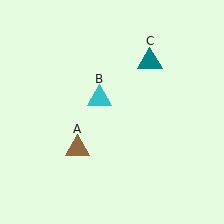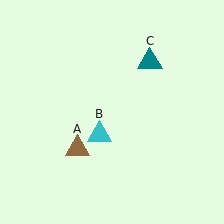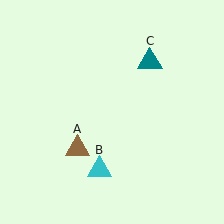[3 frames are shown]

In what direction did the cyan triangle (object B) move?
The cyan triangle (object B) moved down.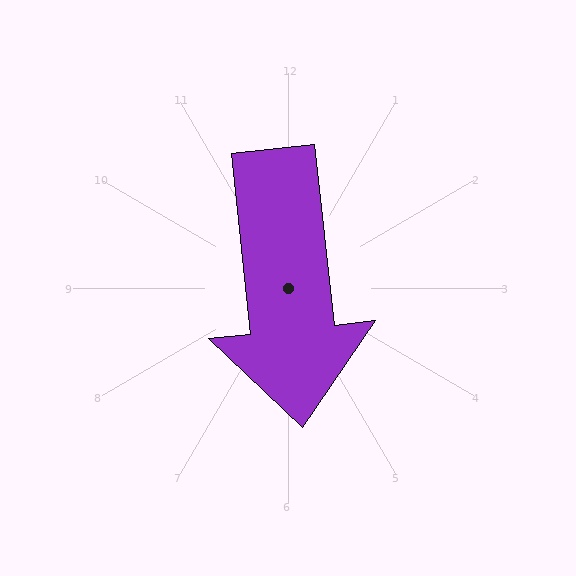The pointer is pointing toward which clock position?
Roughly 6 o'clock.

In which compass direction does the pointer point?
South.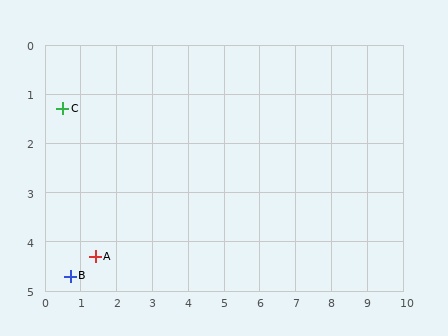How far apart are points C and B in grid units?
Points C and B are about 3.4 grid units apart.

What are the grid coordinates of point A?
Point A is at approximately (1.4, 4.3).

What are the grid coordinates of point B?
Point B is at approximately (0.7, 4.7).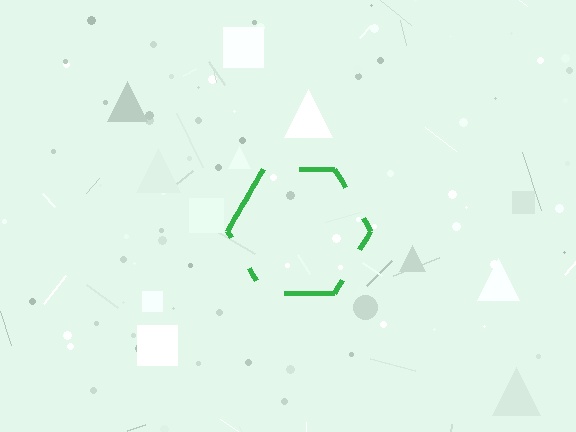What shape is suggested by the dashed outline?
The dashed outline suggests a hexagon.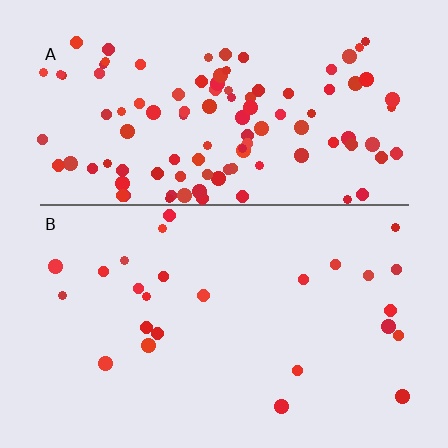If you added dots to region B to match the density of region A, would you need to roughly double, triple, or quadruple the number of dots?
Approximately quadruple.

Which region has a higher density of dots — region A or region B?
A (the top).